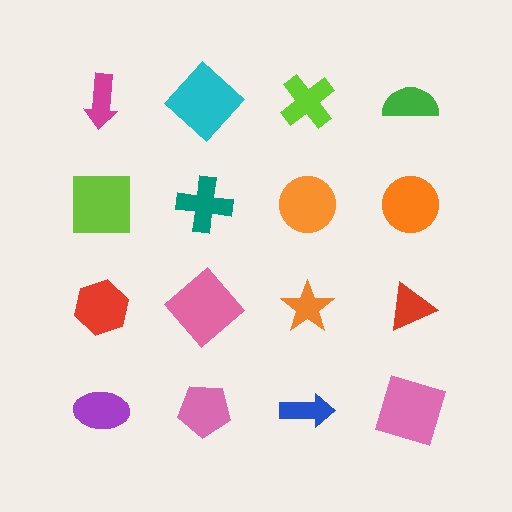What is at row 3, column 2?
A pink diamond.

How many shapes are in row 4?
4 shapes.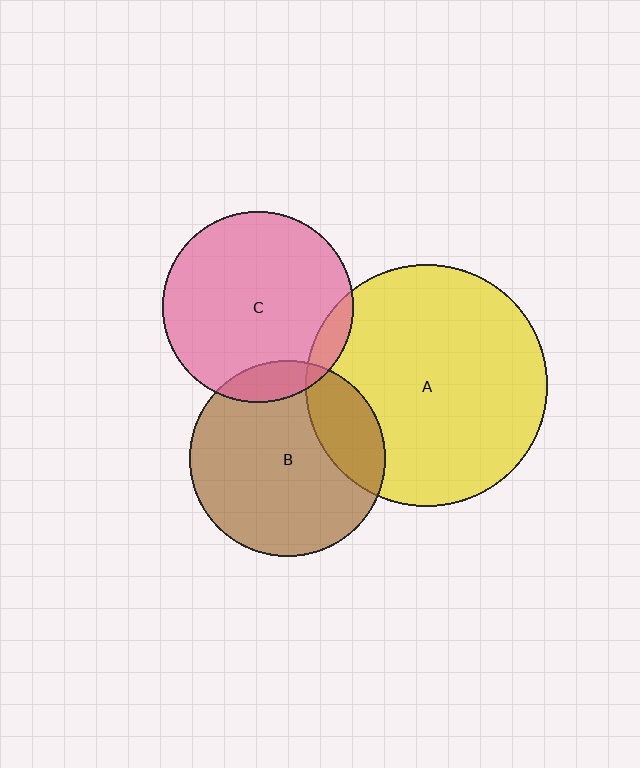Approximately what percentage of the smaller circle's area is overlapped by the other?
Approximately 10%.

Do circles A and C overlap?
Yes.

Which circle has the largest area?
Circle A (yellow).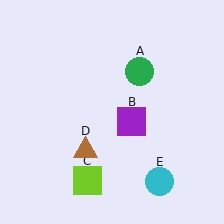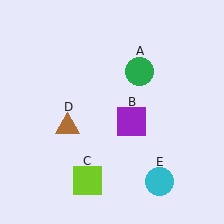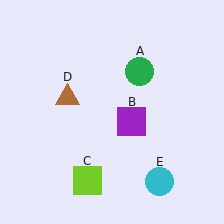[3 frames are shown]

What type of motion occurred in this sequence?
The brown triangle (object D) rotated clockwise around the center of the scene.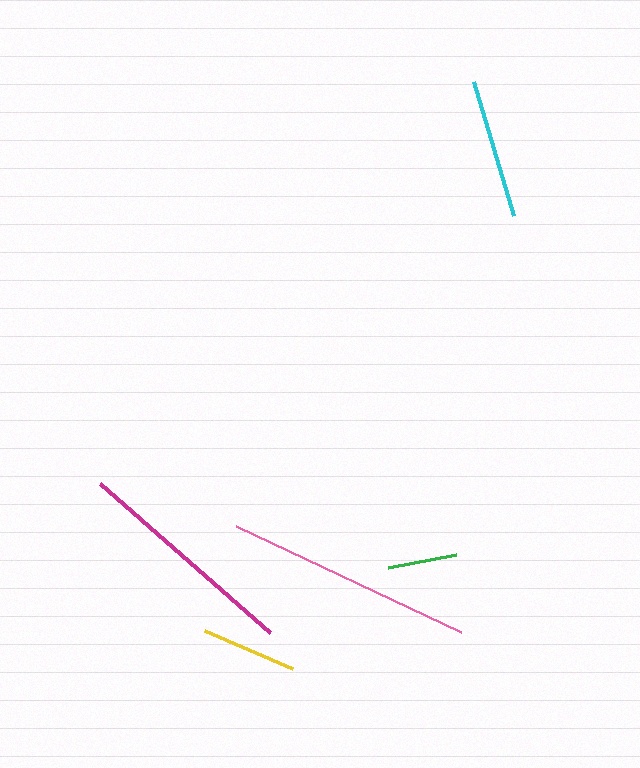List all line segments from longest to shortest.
From longest to shortest: pink, magenta, cyan, yellow, green.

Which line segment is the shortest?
The green line is the shortest at approximately 69 pixels.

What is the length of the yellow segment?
The yellow segment is approximately 96 pixels long.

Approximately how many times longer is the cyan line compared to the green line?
The cyan line is approximately 2.0 times the length of the green line.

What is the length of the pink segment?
The pink segment is approximately 249 pixels long.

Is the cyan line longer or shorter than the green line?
The cyan line is longer than the green line.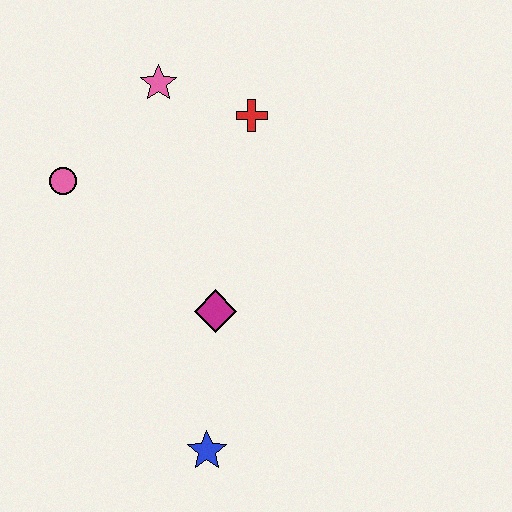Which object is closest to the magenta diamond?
The blue star is closest to the magenta diamond.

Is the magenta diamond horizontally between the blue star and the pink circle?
No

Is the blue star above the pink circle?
No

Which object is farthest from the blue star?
The pink star is farthest from the blue star.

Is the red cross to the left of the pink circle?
No